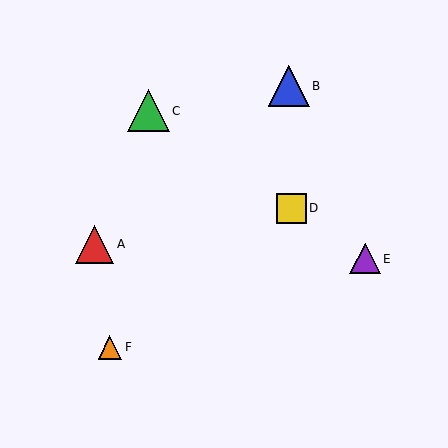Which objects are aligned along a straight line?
Objects C, D, E are aligned along a straight line.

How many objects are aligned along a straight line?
3 objects (C, D, E) are aligned along a straight line.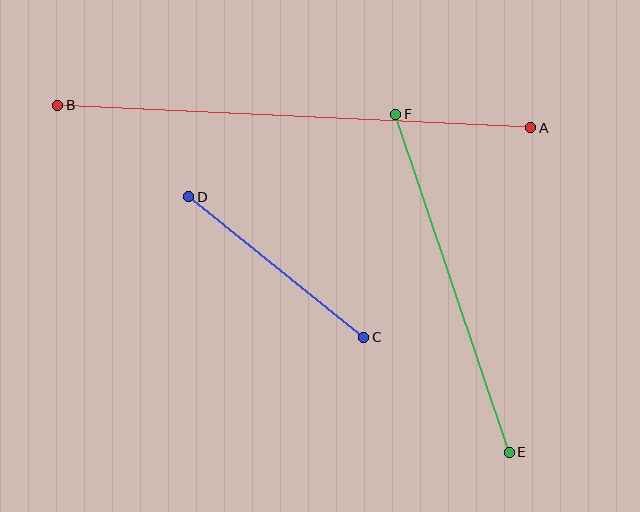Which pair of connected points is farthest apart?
Points A and B are farthest apart.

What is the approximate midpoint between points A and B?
The midpoint is at approximately (294, 117) pixels.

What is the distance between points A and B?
The distance is approximately 473 pixels.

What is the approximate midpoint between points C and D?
The midpoint is at approximately (276, 267) pixels.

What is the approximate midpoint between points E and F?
The midpoint is at approximately (453, 283) pixels.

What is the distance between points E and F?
The distance is approximately 357 pixels.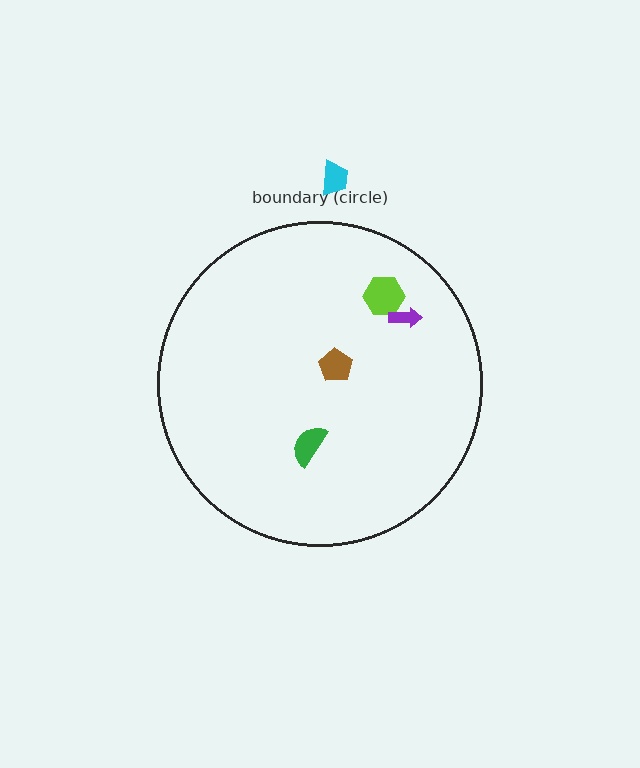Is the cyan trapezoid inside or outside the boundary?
Outside.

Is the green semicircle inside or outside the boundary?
Inside.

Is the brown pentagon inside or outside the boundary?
Inside.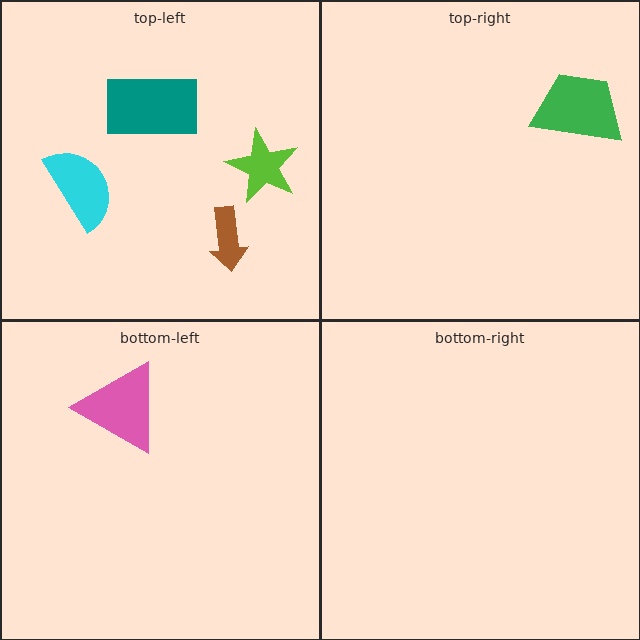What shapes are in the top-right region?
The green trapezoid.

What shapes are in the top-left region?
The teal rectangle, the cyan semicircle, the brown arrow, the lime star.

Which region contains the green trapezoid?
The top-right region.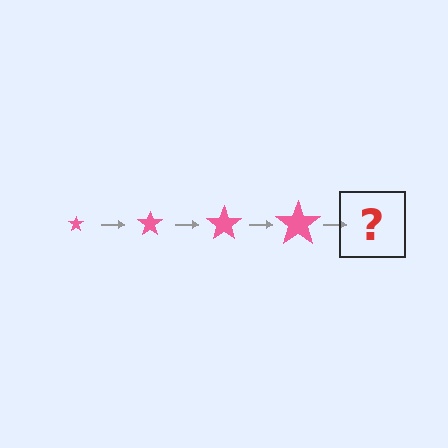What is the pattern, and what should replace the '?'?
The pattern is that the star gets progressively larger each step. The '?' should be a pink star, larger than the previous one.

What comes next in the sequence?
The next element should be a pink star, larger than the previous one.